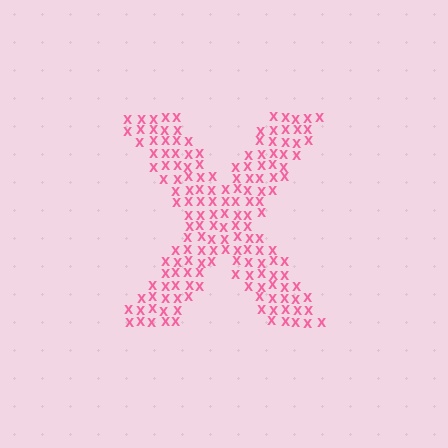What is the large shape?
The large shape is the letter X.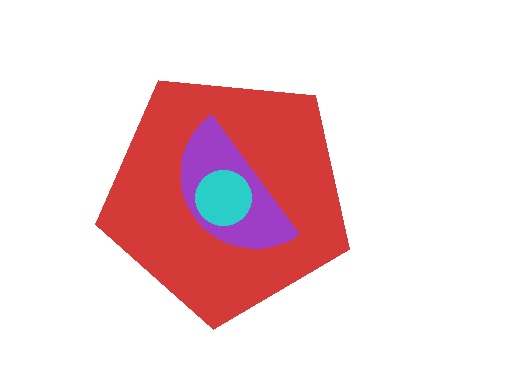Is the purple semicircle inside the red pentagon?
Yes.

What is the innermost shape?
The cyan circle.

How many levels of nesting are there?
3.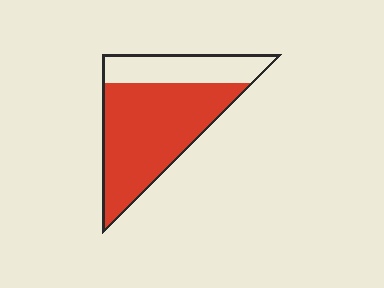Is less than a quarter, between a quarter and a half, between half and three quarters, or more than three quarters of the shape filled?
Between half and three quarters.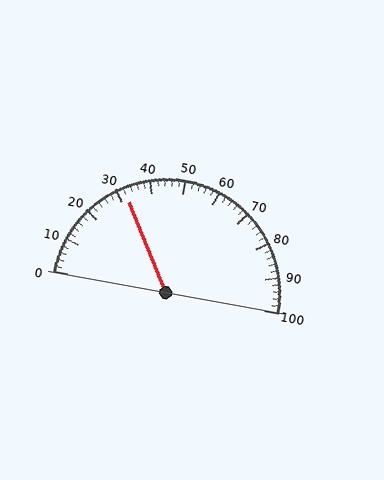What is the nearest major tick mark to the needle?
The nearest major tick mark is 30.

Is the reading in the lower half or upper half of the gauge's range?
The reading is in the lower half of the range (0 to 100).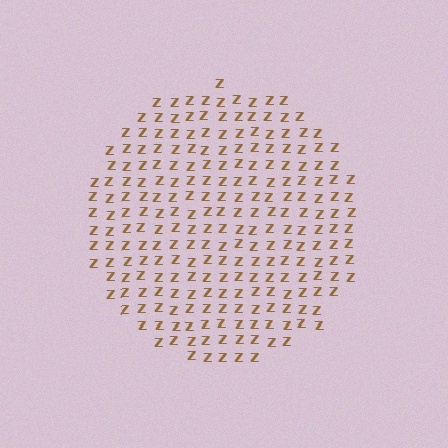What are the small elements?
The small elements are letter Z's.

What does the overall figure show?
The overall figure shows a circle.